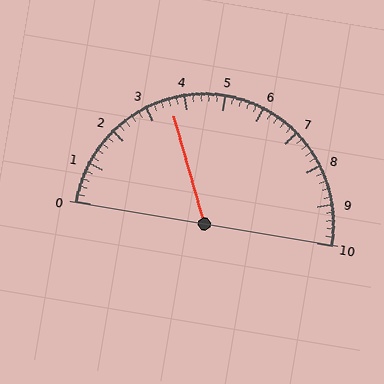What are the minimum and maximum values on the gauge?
The gauge ranges from 0 to 10.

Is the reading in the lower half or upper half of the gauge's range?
The reading is in the lower half of the range (0 to 10).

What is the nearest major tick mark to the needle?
The nearest major tick mark is 4.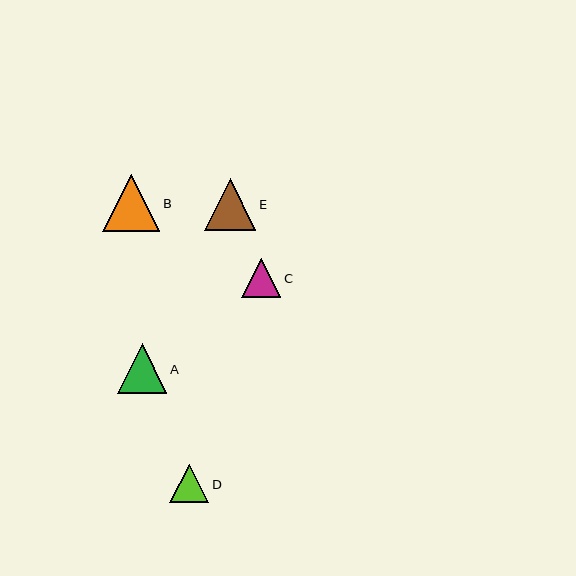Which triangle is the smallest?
Triangle D is the smallest with a size of approximately 39 pixels.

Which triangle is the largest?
Triangle B is the largest with a size of approximately 57 pixels.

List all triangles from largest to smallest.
From largest to smallest: B, E, A, C, D.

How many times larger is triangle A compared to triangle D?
Triangle A is approximately 1.3 times the size of triangle D.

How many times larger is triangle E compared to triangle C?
Triangle E is approximately 1.3 times the size of triangle C.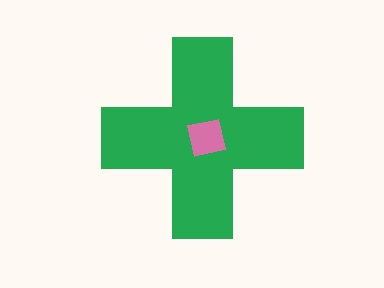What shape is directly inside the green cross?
The pink square.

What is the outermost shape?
The green cross.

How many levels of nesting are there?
2.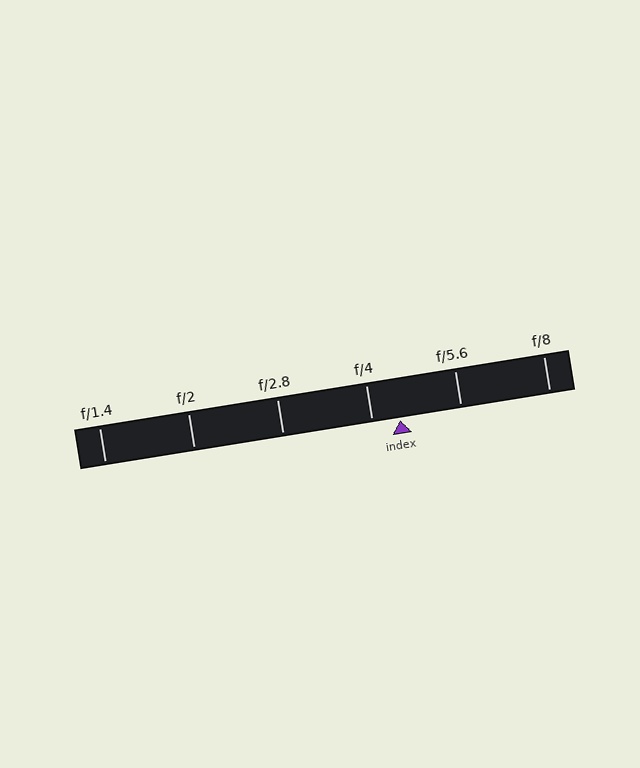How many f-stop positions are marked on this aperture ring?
There are 6 f-stop positions marked.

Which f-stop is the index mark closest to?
The index mark is closest to f/4.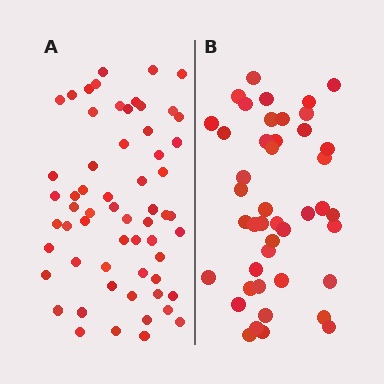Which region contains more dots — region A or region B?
Region A (the left region) has more dots.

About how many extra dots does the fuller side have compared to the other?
Region A has approximately 15 more dots than region B.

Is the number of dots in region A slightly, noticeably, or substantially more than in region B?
Region A has noticeably more, but not dramatically so. The ratio is roughly 1.4 to 1.